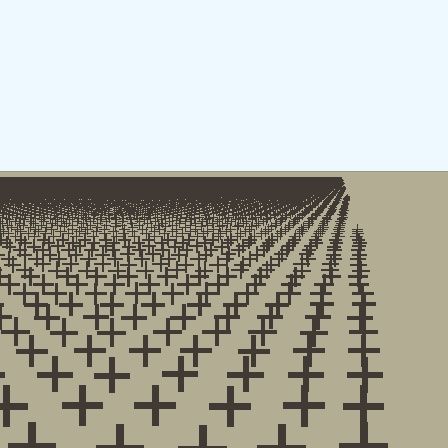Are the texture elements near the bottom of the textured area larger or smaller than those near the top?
Larger. Near the bottom, elements are closer to the viewer and appear at a bigger on-screen size.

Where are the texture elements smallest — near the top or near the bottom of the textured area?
Near the top.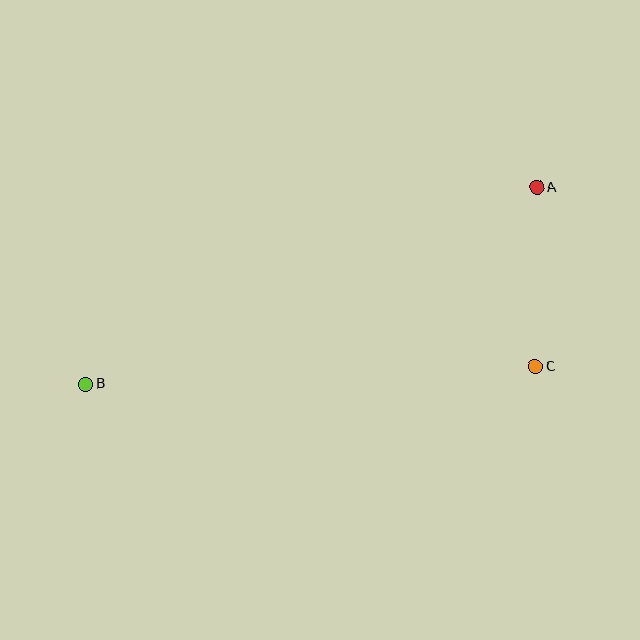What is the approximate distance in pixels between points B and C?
The distance between B and C is approximately 450 pixels.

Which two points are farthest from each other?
Points A and B are farthest from each other.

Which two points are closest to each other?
Points A and C are closest to each other.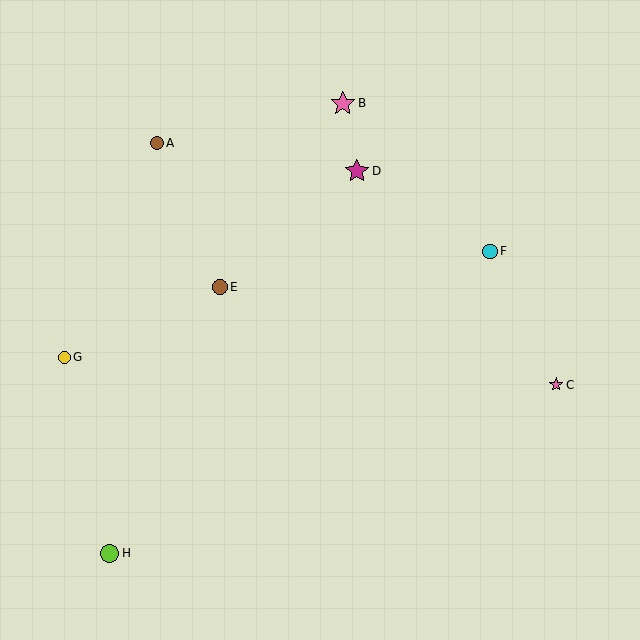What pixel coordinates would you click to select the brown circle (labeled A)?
Click at (157, 143) to select the brown circle A.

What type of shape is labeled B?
Shape B is a pink star.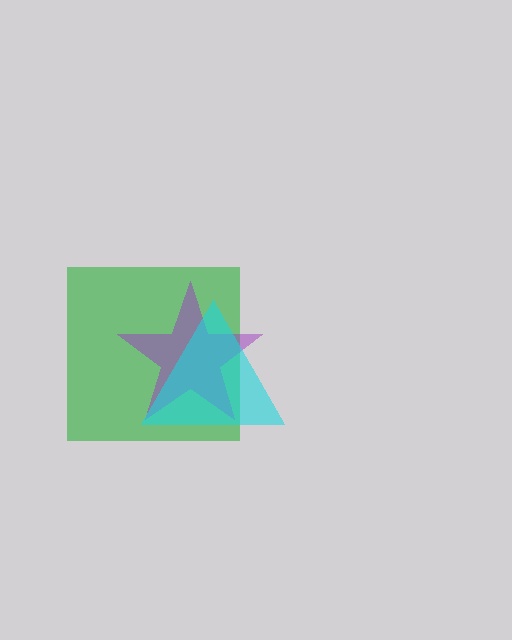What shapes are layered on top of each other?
The layered shapes are: a green square, a purple star, a cyan triangle.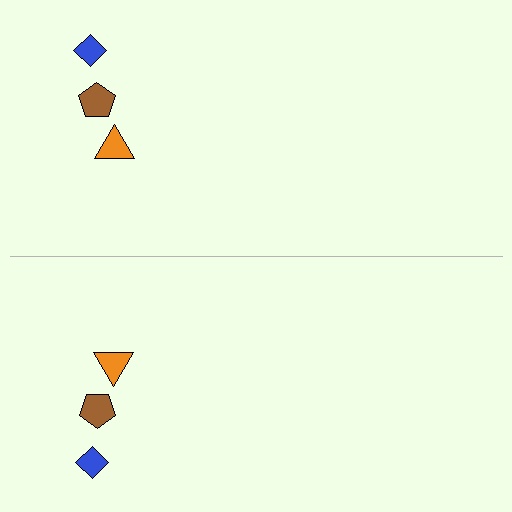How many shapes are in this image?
There are 6 shapes in this image.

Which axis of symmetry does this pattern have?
The pattern has a horizontal axis of symmetry running through the center of the image.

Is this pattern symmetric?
Yes, this pattern has bilateral (reflection) symmetry.